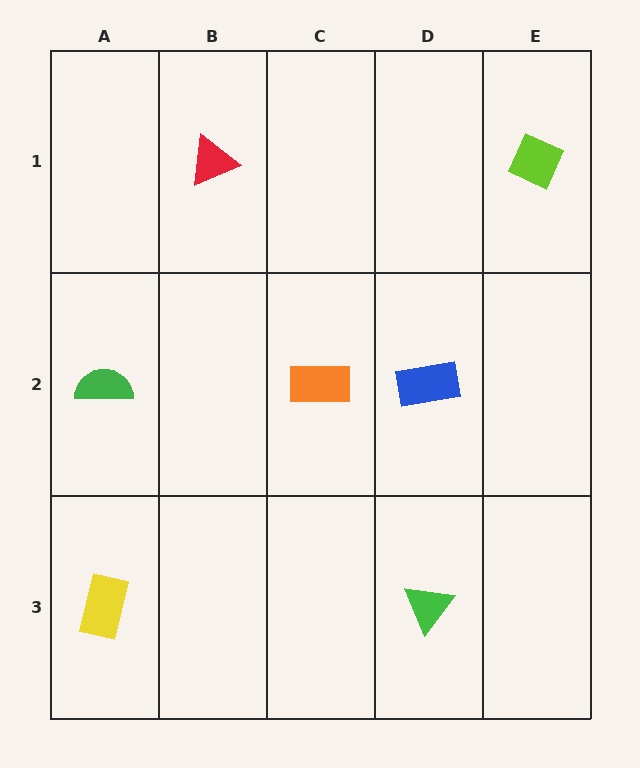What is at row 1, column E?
A lime diamond.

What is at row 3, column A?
A yellow rectangle.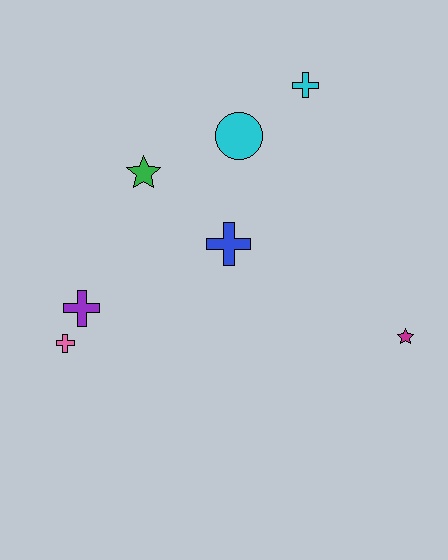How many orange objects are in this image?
There are no orange objects.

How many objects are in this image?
There are 7 objects.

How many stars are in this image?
There are 2 stars.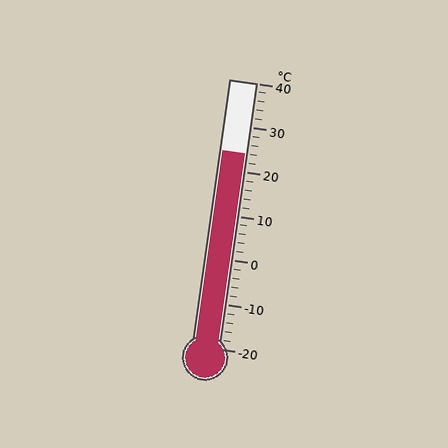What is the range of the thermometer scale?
The thermometer scale ranges from -20°C to 40°C.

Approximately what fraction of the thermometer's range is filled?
The thermometer is filled to approximately 75% of its range.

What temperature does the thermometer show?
The thermometer shows approximately 24°C.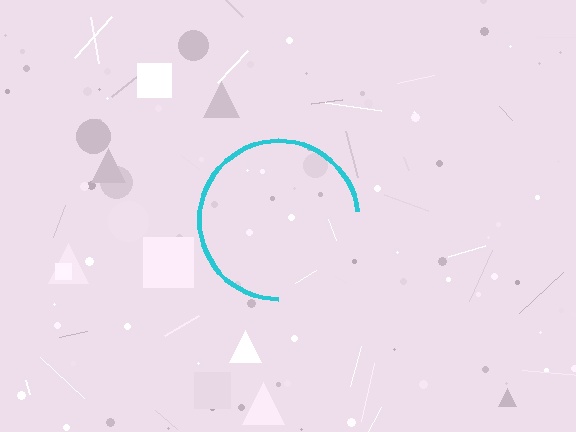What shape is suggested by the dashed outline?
The dashed outline suggests a circle.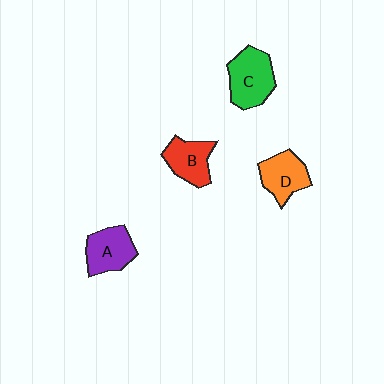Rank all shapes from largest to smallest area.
From largest to smallest: C (green), A (purple), D (orange), B (red).